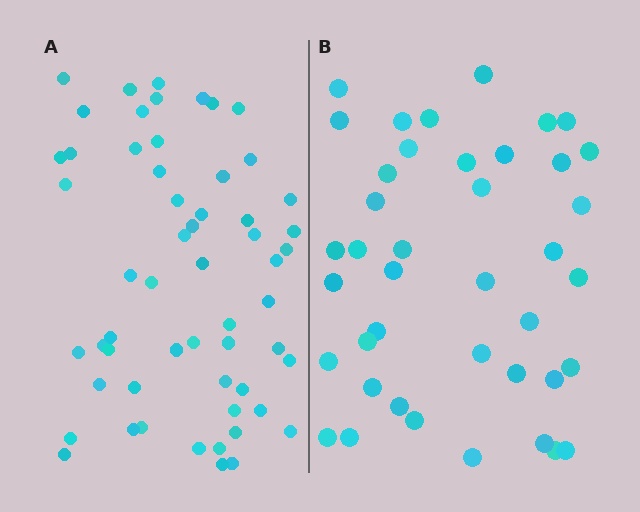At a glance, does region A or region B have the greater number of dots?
Region A (the left region) has more dots.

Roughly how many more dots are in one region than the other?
Region A has approximately 15 more dots than region B.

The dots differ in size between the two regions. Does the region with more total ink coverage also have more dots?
No. Region B has more total ink coverage because its dots are larger, but region A actually contains more individual dots. Total area can be misleading — the number of items is what matters here.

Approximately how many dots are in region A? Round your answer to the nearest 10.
About 60 dots. (The exact count is 57, which rounds to 60.)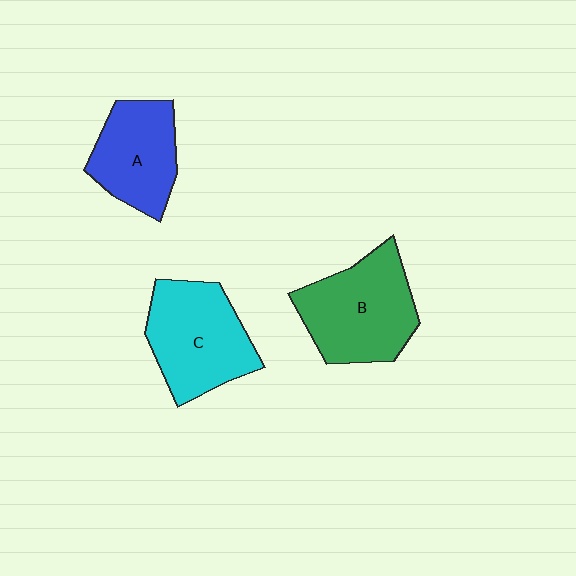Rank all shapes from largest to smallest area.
From largest to smallest: B (green), C (cyan), A (blue).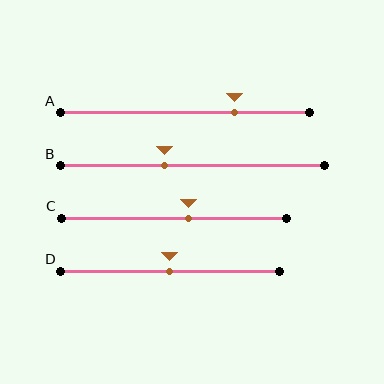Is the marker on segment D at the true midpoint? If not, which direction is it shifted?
Yes, the marker on segment D is at the true midpoint.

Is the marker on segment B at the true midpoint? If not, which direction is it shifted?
No, the marker on segment B is shifted to the left by about 11% of the segment length.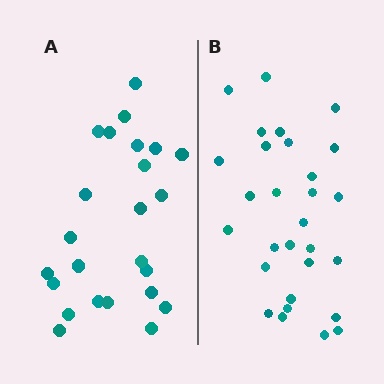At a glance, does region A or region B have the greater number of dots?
Region B (the right region) has more dots.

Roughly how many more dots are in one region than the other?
Region B has about 5 more dots than region A.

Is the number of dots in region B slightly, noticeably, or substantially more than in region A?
Region B has only slightly more — the two regions are fairly close. The ratio is roughly 1.2 to 1.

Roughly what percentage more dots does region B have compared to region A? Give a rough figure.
About 20% more.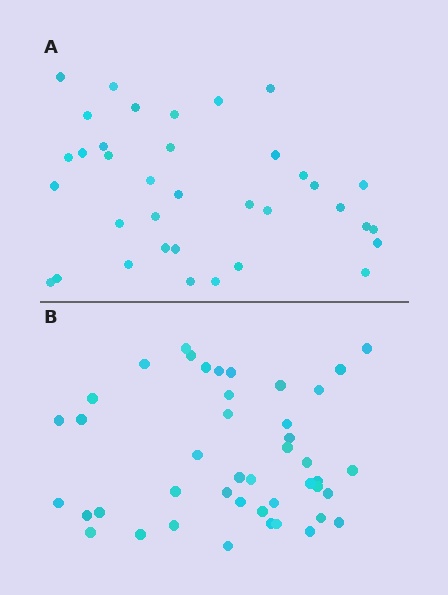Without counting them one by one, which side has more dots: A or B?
Region B (the bottom region) has more dots.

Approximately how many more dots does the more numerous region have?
Region B has roughly 8 or so more dots than region A.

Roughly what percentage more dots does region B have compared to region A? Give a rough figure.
About 20% more.